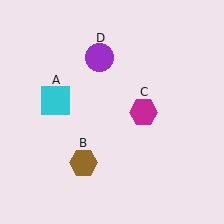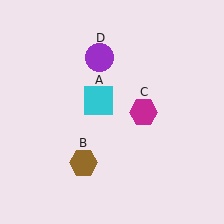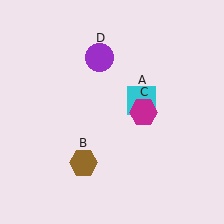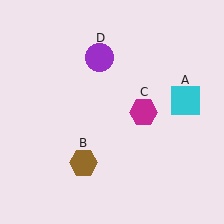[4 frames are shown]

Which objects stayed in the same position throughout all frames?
Brown hexagon (object B) and magenta hexagon (object C) and purple circle (object D) remained stationary.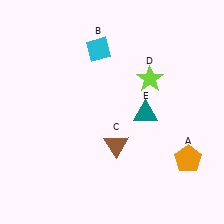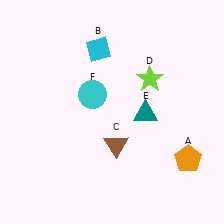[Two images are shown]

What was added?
A cyan circle (F) was added in Image 2.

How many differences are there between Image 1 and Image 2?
There is 1 difference between the two images.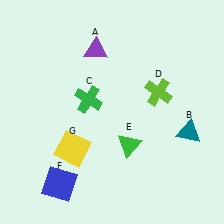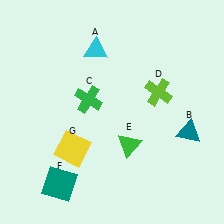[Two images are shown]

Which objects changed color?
A changed from purple to cyan. F changed from blue to teal.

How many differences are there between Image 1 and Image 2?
There are 2 differences between the two images.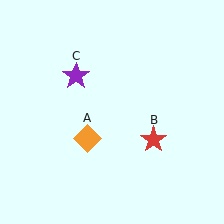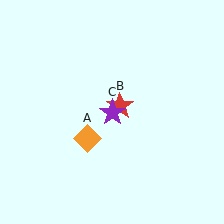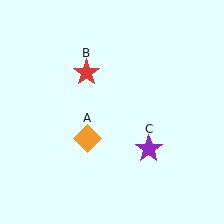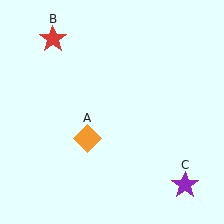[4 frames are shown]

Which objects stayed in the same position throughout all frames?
Orange diamond (object A) remained stationary.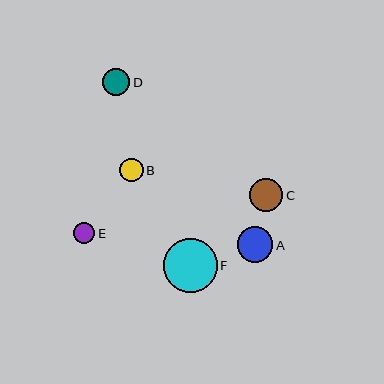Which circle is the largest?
Circle F is the largest with a size of approximately 54 pixels.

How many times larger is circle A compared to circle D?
Circle A is approximately 1.3 times the size of circle D.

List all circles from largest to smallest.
From largest to smallest: F, A, C, D, B, E.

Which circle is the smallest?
Circle E is the smallest with a size of approximately 21 pixels.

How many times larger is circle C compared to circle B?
Circle C is approximately 1.4 times the size of circle B.